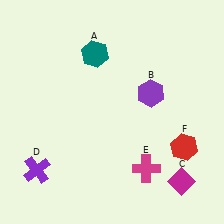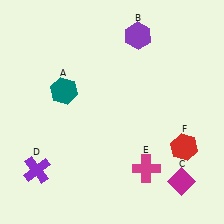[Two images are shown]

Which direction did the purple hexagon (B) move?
The purple hexagon (B) moved up.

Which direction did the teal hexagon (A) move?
The teal hexagon (A) moved down.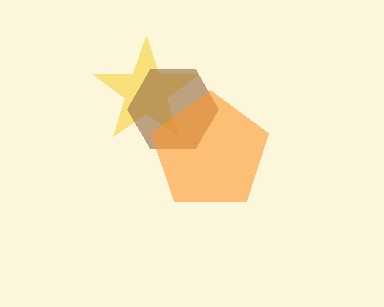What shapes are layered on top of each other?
The layered shapes are: a yellow star, a brown hexagon, an orange pentagon.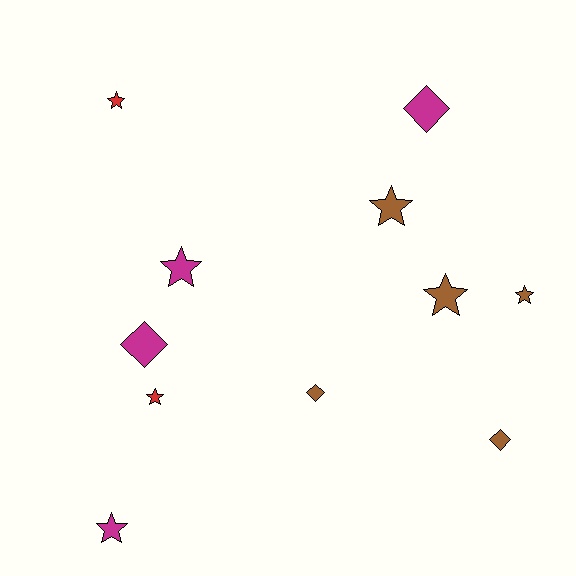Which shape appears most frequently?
Star, with 7 objects.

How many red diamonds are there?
There are no red diamonds.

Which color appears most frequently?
Brown, with 5 objects.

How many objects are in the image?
There are 11 objects.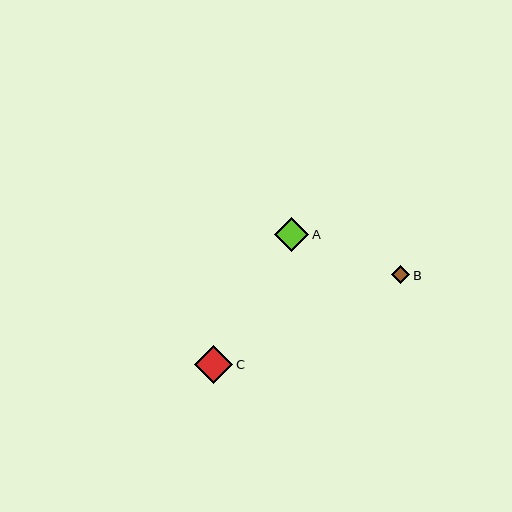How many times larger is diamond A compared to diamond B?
Diamond A is approximately 1.9 times the size of diamond B.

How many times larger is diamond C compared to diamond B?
Diamond C is approximately 2.1 times the size of diamond B.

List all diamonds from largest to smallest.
From largest to smallest: C, A, B.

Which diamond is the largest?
Diamond C is the largest with a size of approximately 38 pixels.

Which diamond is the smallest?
Diamond B is the smallest with a size of approximately 18 pixels.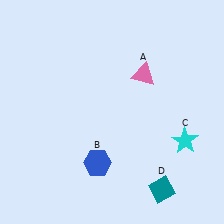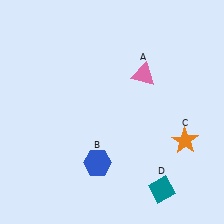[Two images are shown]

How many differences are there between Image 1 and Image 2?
There is 1 difference between the two images.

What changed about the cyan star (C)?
In Image 1, C is cyan. In Image 2, it changed to orange.